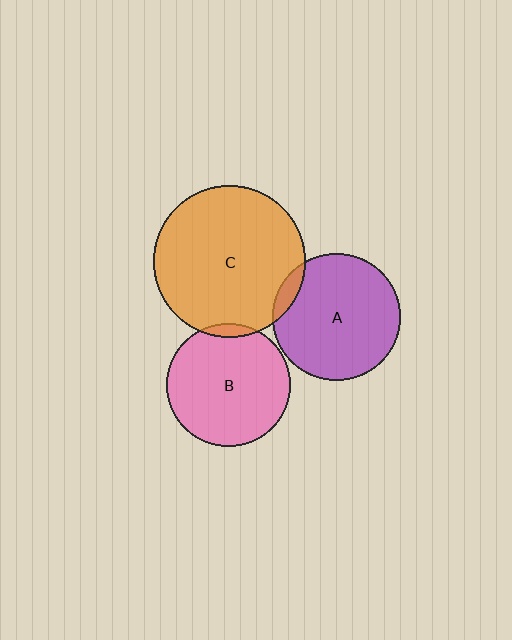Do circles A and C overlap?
Yes.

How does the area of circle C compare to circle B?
Approximately 1.5 times.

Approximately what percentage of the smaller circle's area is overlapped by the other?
Approximately 5%.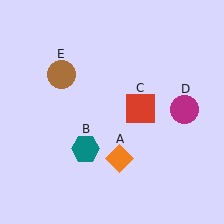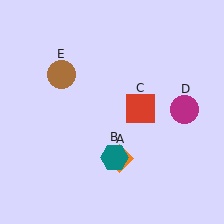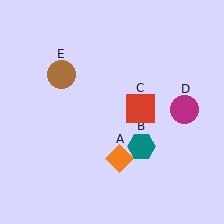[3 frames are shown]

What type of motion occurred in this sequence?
The teal hexagon (object B) rotated counterclockwise around the center of the scene.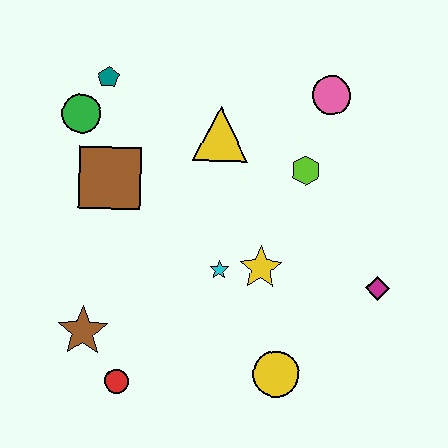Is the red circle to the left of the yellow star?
Yes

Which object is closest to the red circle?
The brown star is closest to the red circle.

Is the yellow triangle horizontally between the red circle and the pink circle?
Yes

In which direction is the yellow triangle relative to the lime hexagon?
The yellow triangle is to the left of the lime hexagon.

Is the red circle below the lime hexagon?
Yes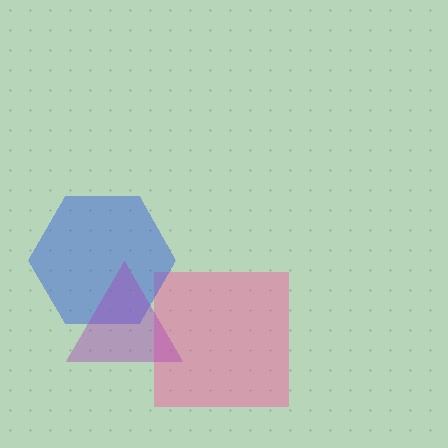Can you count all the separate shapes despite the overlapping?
Yes, there are 3 separate shapes.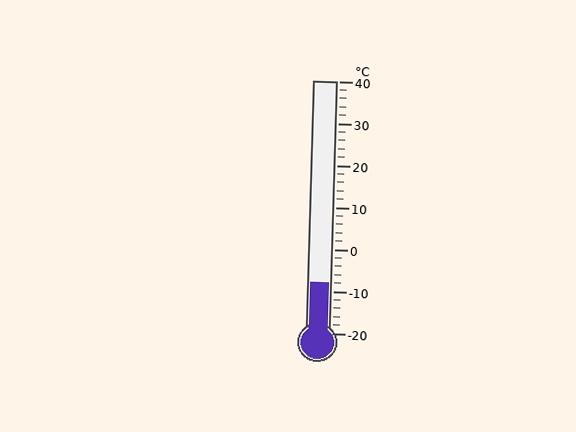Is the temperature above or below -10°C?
The temperature is above -10°C.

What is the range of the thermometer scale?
The thermometer scale ranges from -20°C to 40°C.